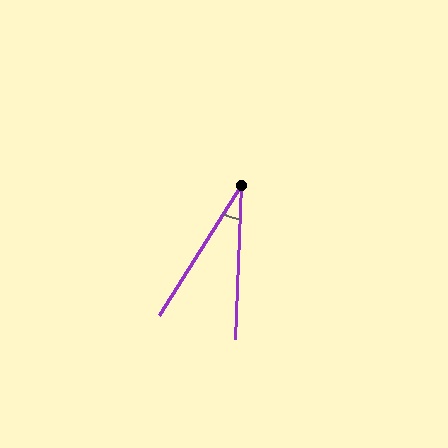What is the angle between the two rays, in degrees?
Approximately 30 degrees.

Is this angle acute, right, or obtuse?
It is acute.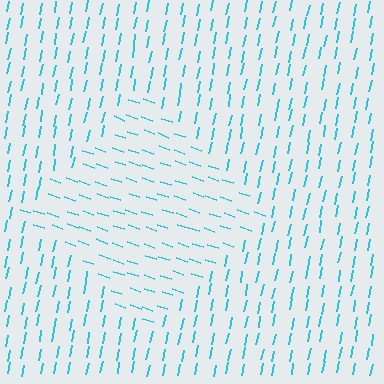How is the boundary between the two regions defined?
The boundary is defined purely by a change in line orientation (approximately 82 degrees difference). All lines are the same color and thickness.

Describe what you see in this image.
The image is filled with small cyan line segments. A diamond region in the image has lines oriented differently from the surrounding lines, creating a visible texture boundary.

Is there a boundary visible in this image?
Yes, there is a texture boundary formed by a change in line orientation.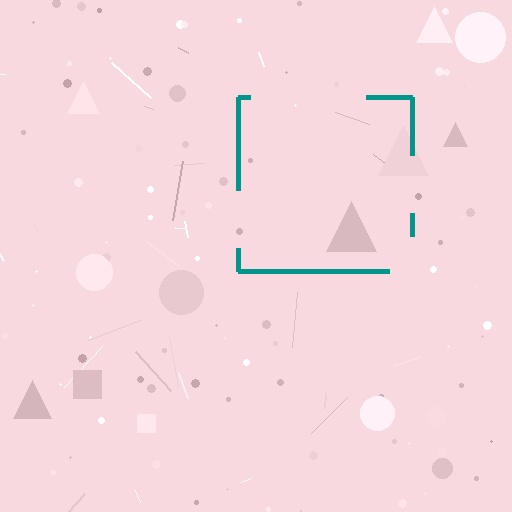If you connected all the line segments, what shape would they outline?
They would outline a square.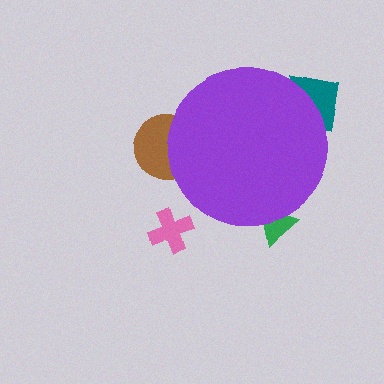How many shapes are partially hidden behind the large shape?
3 shapes are partially hidden.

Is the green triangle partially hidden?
Yes, the green triangle is partially hidden behind the purple circle.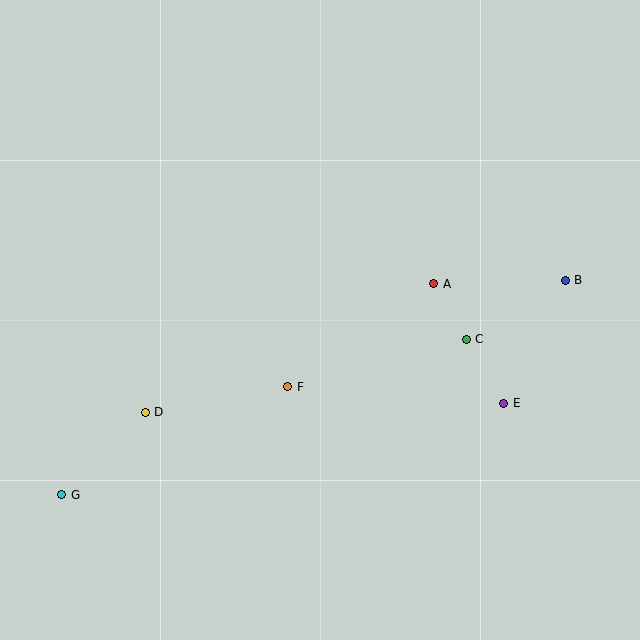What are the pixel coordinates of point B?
Point B is at (565, 280).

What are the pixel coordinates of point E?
Point E is at (504, 403).